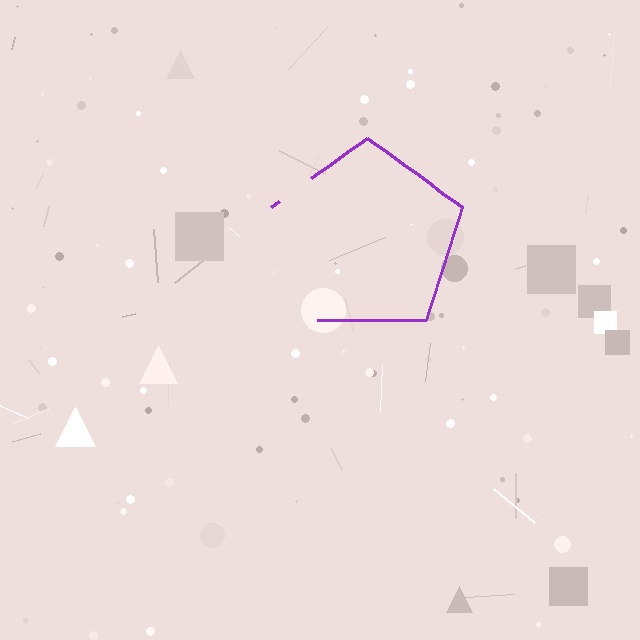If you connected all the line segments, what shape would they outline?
They would outline a pentagon.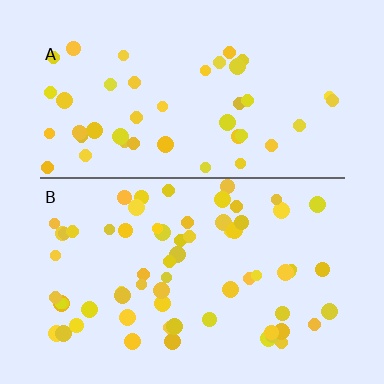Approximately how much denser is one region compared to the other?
Approximately 1.5× — region B over region A.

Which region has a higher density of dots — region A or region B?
B (the bottom).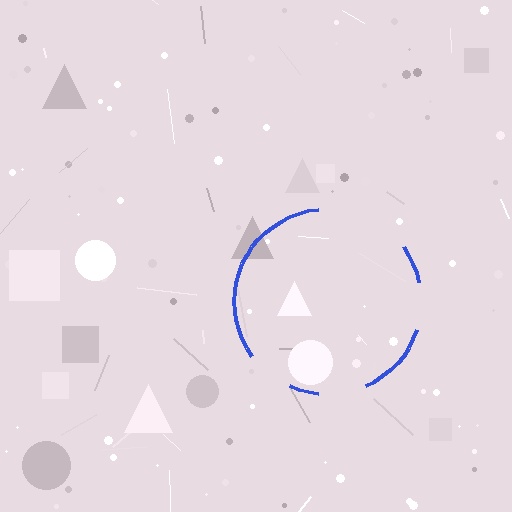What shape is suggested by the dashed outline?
The dashed outline suggests a circle.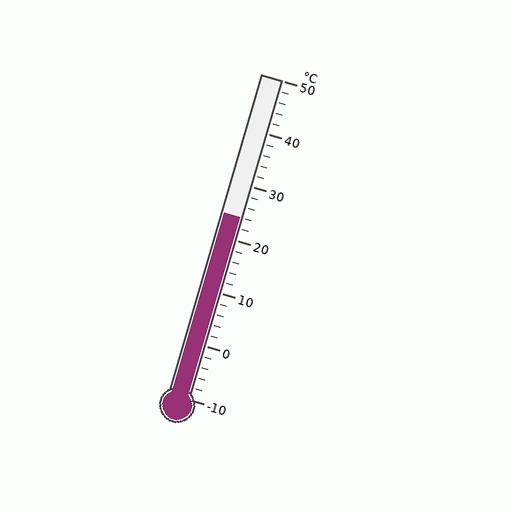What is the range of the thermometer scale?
The thermometer scale ranges from -10°C to 50°C.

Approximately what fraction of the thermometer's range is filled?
The thermometer is filled to approximately 55% of its range.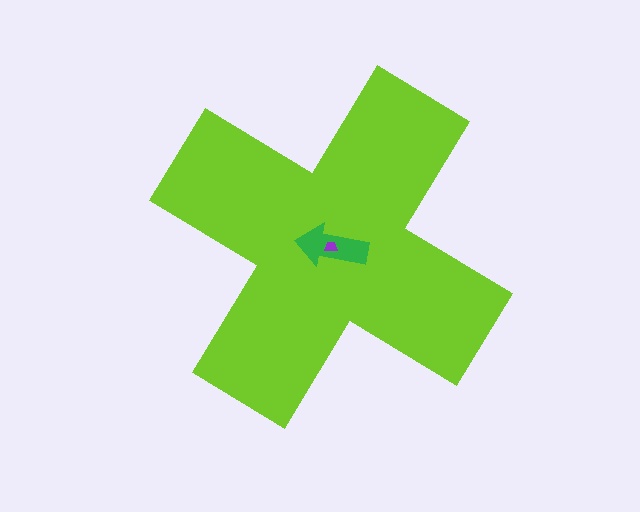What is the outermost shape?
The lime cross.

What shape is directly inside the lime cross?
The green arrow.